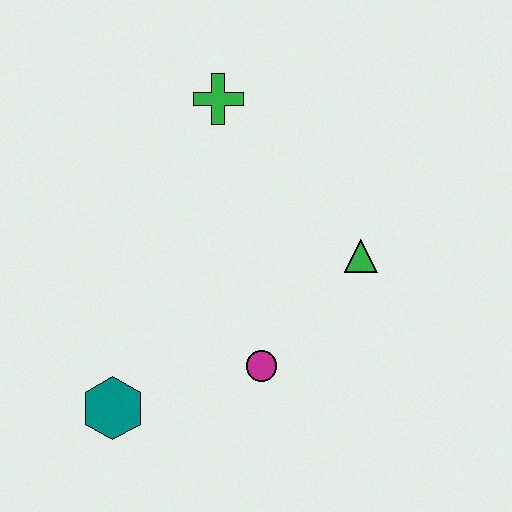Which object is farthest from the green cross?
The teal hexagon is farthest from the green cross.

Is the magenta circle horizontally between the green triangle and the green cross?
Yes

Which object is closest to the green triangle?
The magenta circle is closest to the green triangle.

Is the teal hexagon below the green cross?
Yes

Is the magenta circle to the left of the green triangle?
Yes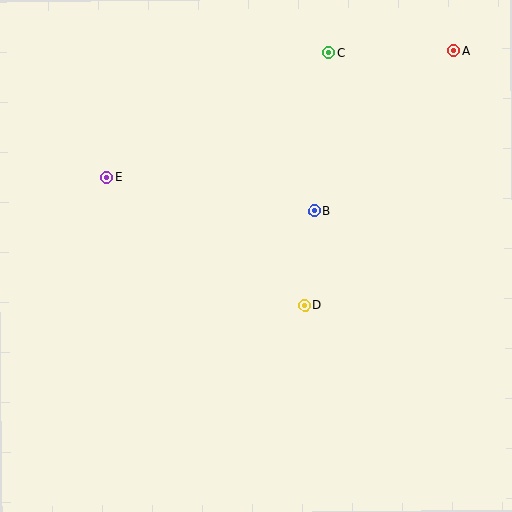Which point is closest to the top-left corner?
Point E is closest to the top-left corner.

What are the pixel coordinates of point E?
Point E is at (107, 178).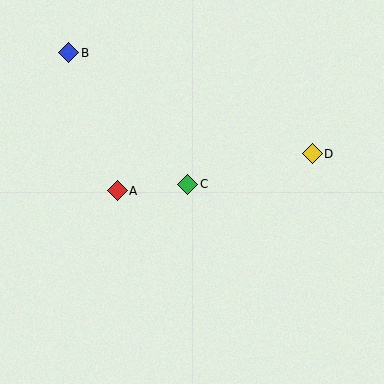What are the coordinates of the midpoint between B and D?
The midpoint between B and D is at (191, 103).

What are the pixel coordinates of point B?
Point B is at (69, 53).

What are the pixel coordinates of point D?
Point D is at (312, 154).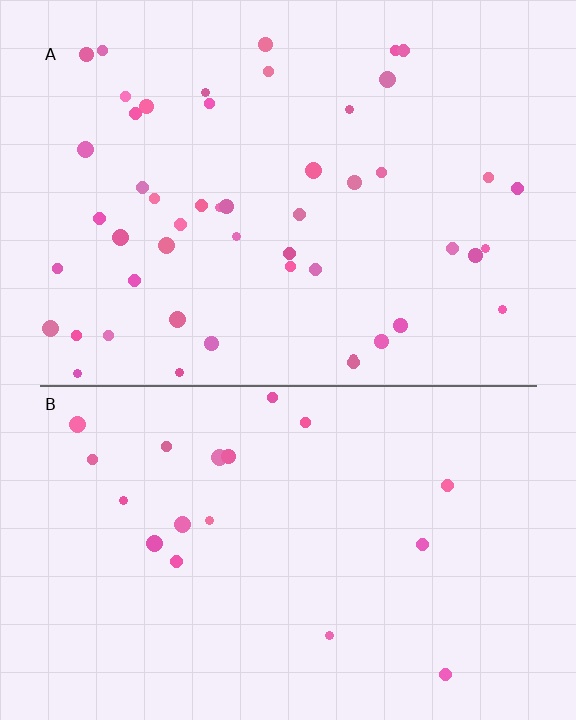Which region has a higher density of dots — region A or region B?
A (the top).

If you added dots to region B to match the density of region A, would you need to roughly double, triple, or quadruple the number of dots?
Approximately triple.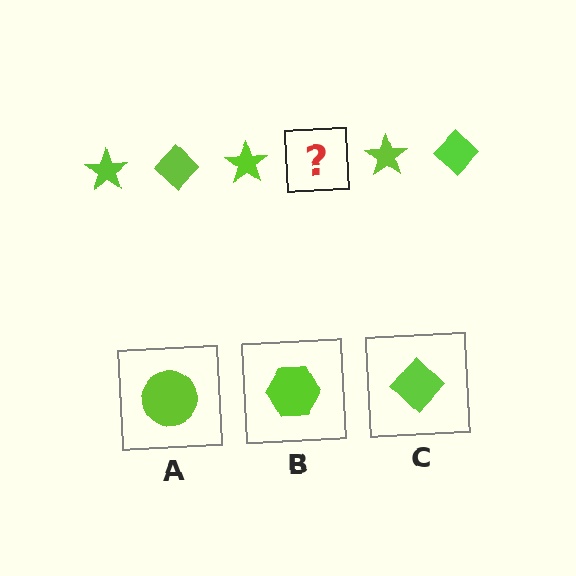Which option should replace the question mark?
Option C.